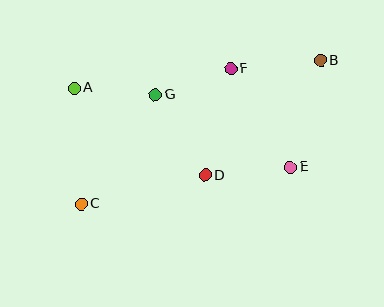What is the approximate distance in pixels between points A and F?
The distance between A and F is approximately 158 pixels.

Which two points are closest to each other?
Points F and G are closest to each other.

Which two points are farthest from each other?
Points B and C are farthest from each other.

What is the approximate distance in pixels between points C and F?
The distance between C and F is approximately 201 pixels.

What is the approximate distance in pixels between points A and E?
The distance between A and E is approximately 230 pixels.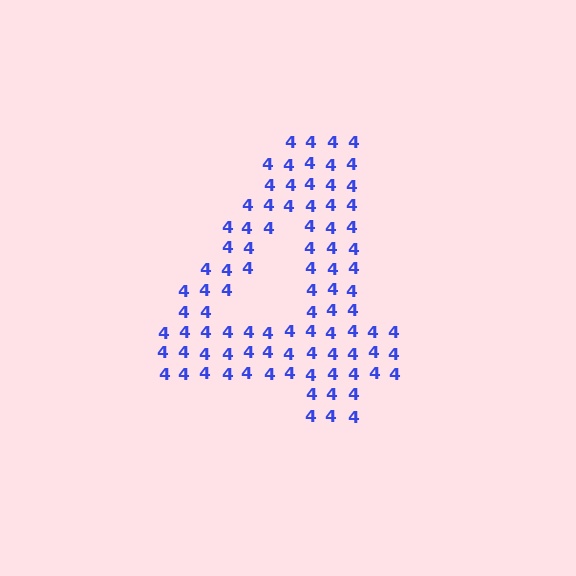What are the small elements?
The small elements are digit 4's.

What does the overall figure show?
The overall figure shows the digit 4.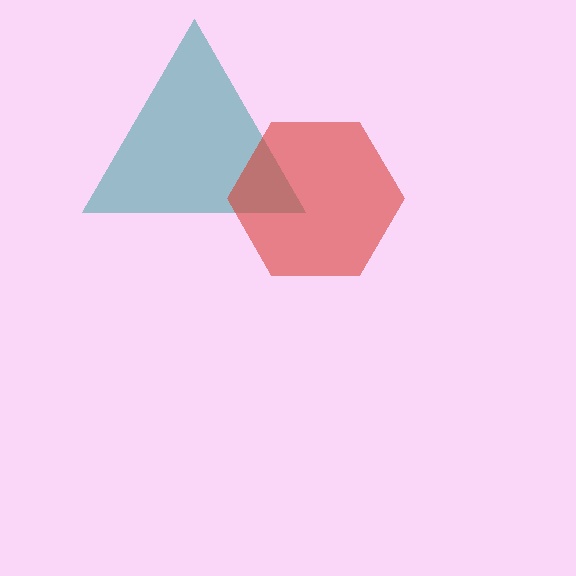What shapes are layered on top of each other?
The layered shapes are: a teal triangle, a red hexagon.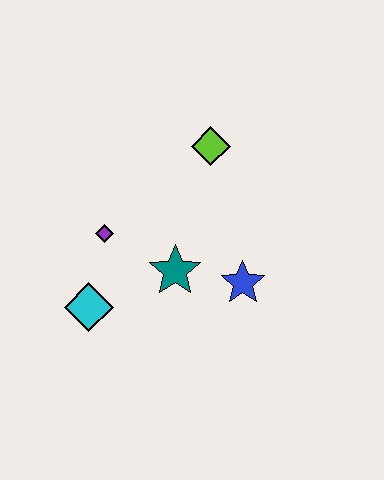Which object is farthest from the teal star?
The lime diamond is farthest from the teal star.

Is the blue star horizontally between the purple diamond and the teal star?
No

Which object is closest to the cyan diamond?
The purple diamond is closest to the cyan diamond.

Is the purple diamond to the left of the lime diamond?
Yes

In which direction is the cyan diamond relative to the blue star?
The cyan diamond is to the left of the blue star.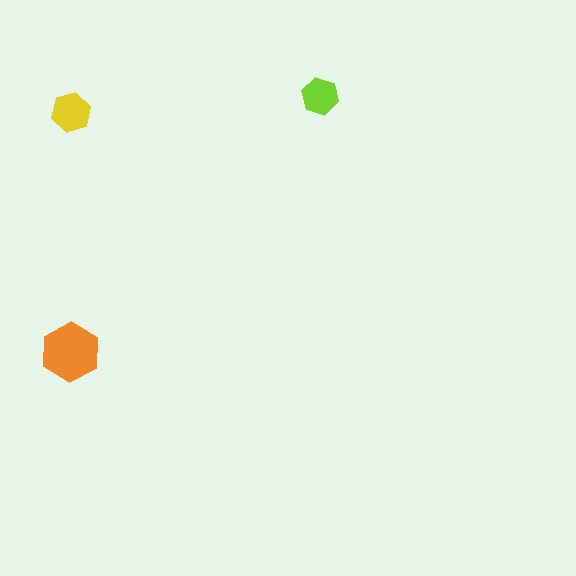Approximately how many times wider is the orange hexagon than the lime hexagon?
About 1.5 times wider.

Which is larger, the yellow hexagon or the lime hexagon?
The yellow one.